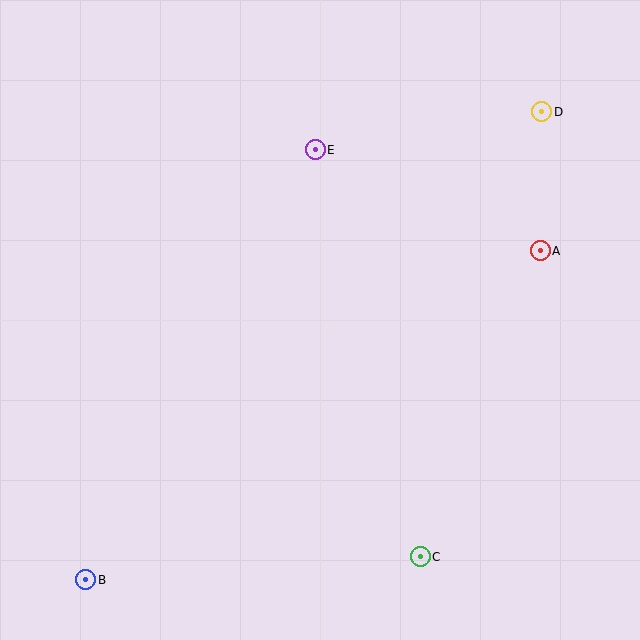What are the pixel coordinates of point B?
Point B is at (86, 580).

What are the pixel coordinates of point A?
Point A is at (540, 251).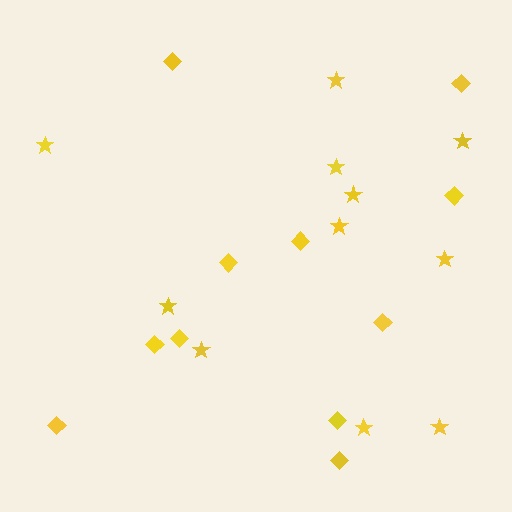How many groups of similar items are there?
There are 2 groups: one group of stars (11) and one group of diamonds (11).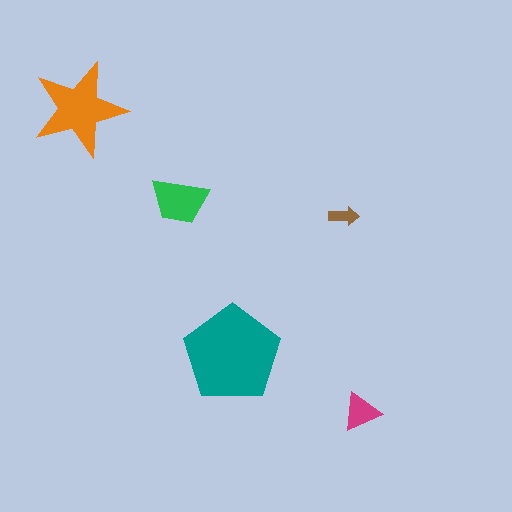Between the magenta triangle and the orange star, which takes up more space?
The orange star.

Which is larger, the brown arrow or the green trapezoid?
The green trapezoid.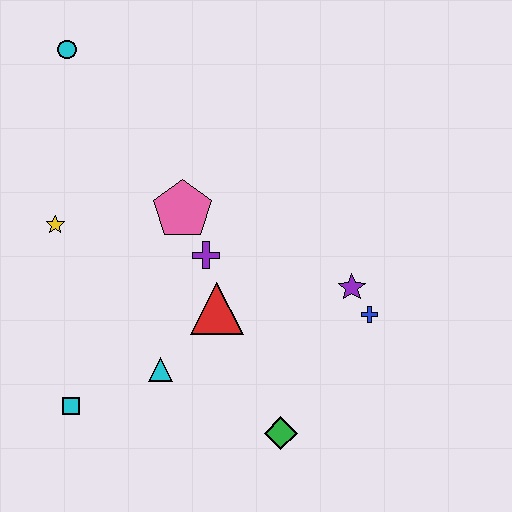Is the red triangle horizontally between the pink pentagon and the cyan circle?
No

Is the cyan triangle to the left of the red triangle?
Yes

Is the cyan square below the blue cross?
Yes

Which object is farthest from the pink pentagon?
The green diamond is farthest from the pink pentagon.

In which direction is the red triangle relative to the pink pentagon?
The red triangle is below the pink pentagon.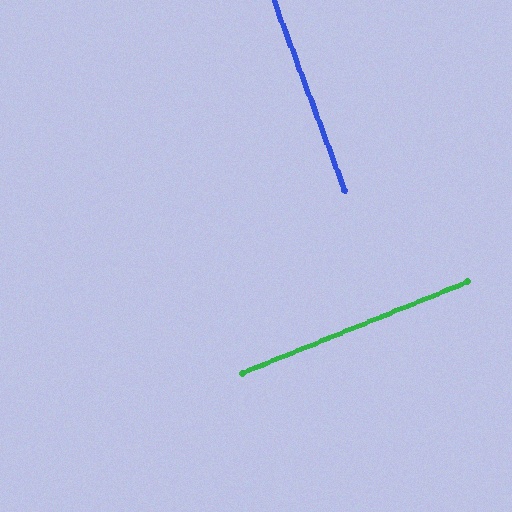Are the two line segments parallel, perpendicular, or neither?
Perpendicular — they meet at approximately 89°.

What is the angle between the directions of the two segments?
Approximately 89 degrees.